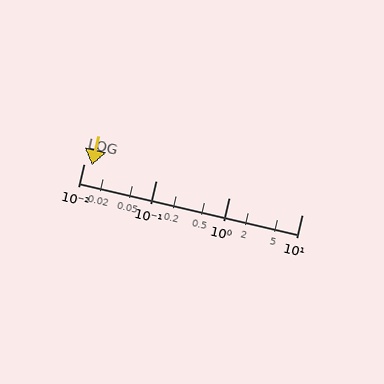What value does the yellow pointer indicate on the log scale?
The pointer indicates approximately 0.013.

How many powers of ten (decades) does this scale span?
The scale spans 3 decades, from 0.01 to 10.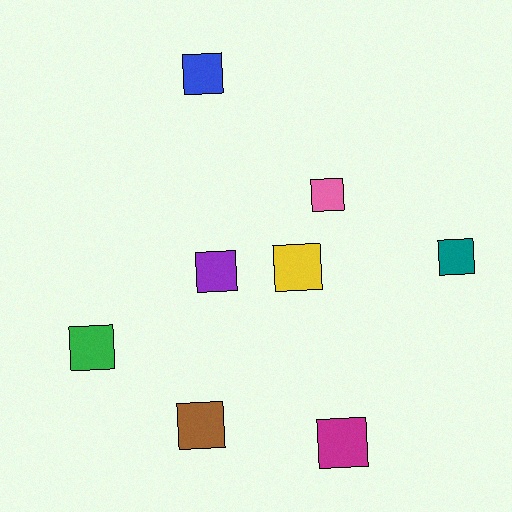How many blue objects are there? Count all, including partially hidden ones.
There is 1 blue object.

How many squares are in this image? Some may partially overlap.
There are 8 squares.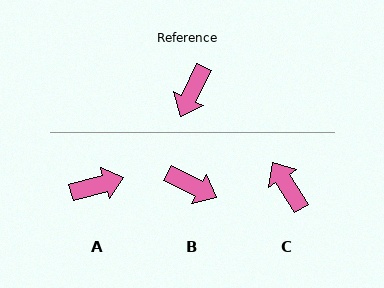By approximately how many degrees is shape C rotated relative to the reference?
Approximately 122 degrees clockwise.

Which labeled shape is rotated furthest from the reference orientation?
A, about 131 degrees away.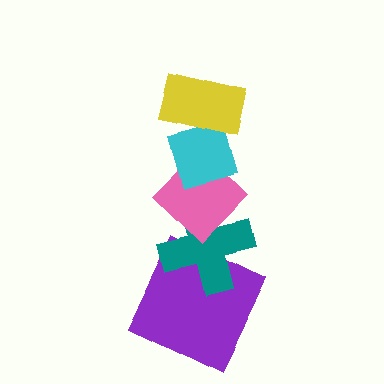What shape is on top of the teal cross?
The pink diamond is on top of the teal cross.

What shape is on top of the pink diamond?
The cyan diamond is on top of the pink diamond.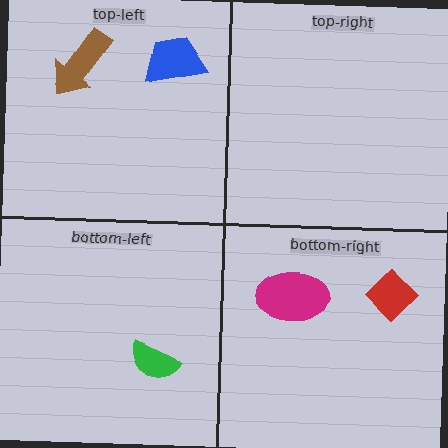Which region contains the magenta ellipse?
The bottom-right region.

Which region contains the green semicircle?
The bottom-left region.